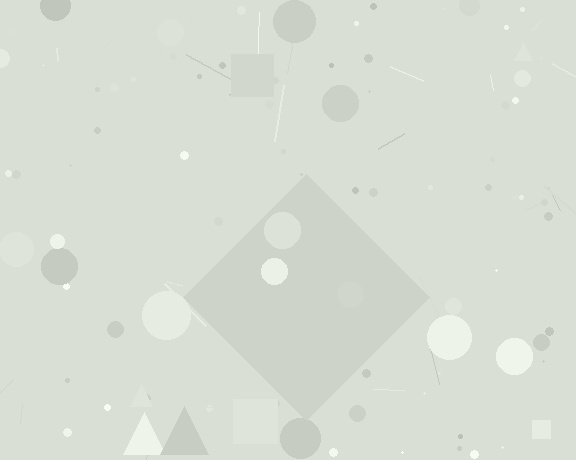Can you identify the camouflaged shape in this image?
The camouflaged shape is a diamond.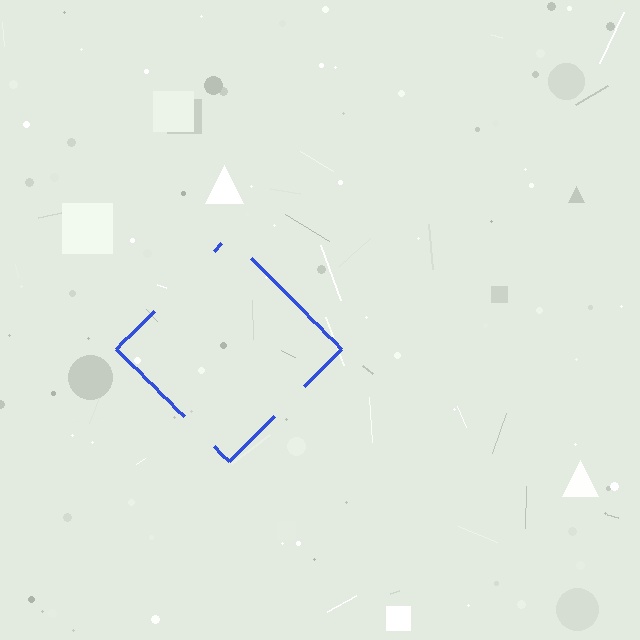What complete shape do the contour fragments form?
The contour fragments form a diamond.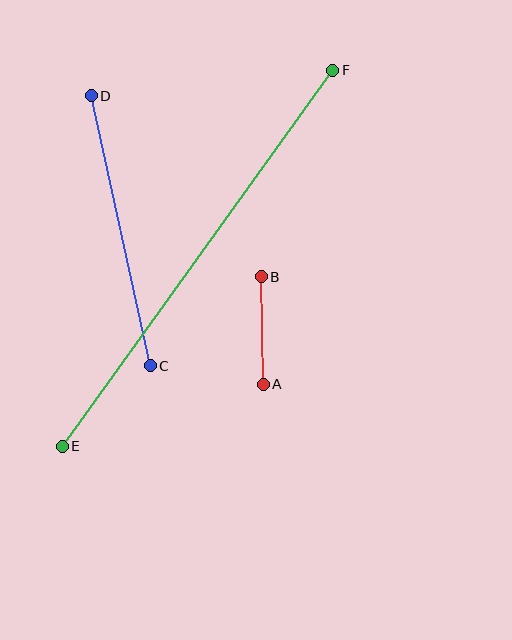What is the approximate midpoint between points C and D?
The midpoint is at approximately (121, 231) pixels.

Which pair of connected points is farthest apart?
Points E and F are farthest apart.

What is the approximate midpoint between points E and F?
The midpoint is at approximately (198, 258) pixels.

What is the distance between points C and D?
The distance is approximately 276 pixels.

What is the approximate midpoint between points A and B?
The midpoint is at approximately (262, 330) pixels.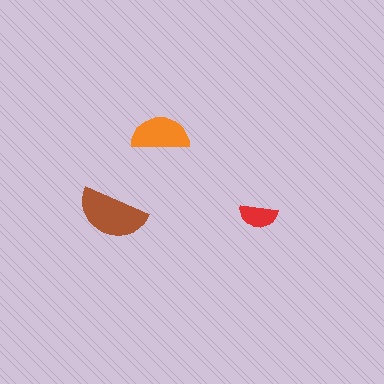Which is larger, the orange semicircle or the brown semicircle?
The brown one.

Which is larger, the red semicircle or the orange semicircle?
The orange one.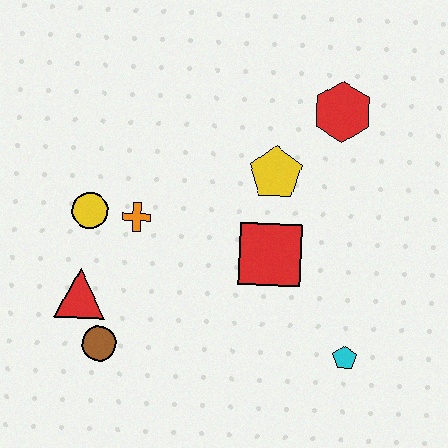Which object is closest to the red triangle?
The brown circle is closest to the red triangle.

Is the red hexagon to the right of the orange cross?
Yes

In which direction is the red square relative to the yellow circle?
The red square is to the right of the yellow circle.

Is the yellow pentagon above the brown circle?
Yes